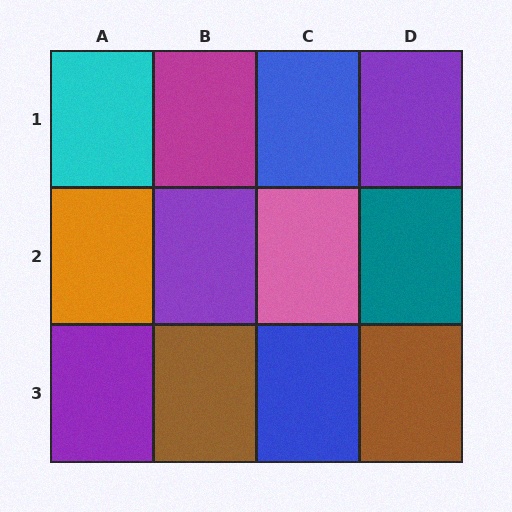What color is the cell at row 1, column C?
Blue.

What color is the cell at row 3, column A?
Purple.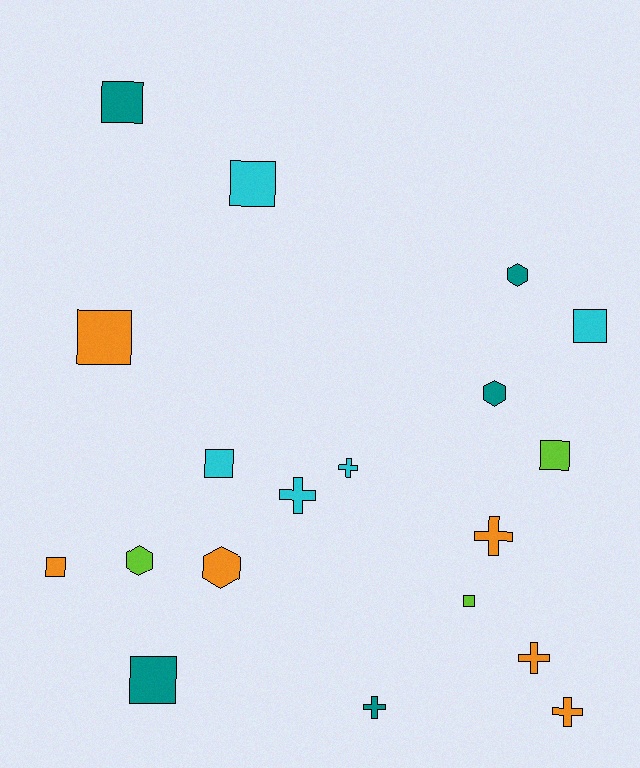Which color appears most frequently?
Orange, with 6 objects.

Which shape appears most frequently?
Square, with 9 objects.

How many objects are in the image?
There are 19 objects.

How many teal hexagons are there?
There are 2 teal hexagons.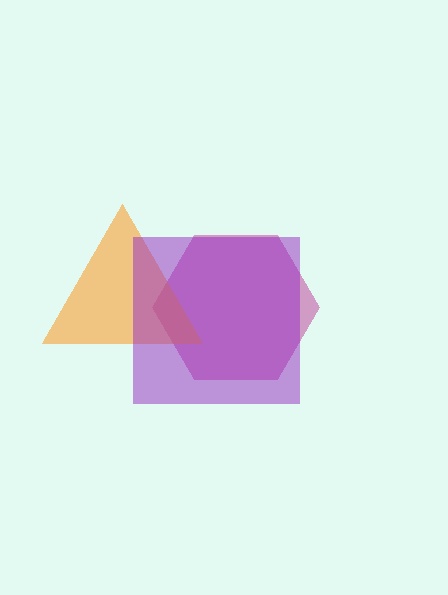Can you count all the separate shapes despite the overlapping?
Yes, there are 3 separate shapes.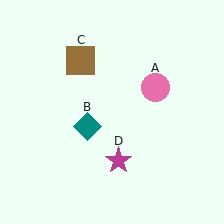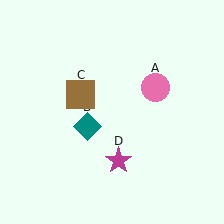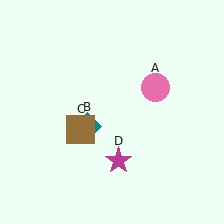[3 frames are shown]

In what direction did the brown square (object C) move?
The brown square (object C) moved down.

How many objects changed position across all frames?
1 object changed position: brown square (object C).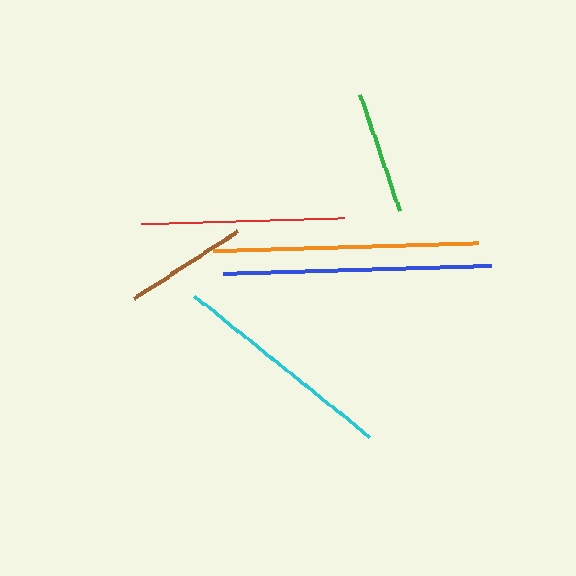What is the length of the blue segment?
The blue segment is approximately 268 pixels long.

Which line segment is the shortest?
The green line is the shortest at approximately 123 pixels.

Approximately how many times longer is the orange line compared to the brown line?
The orange line is approximately 2.2 times the length of the brown line.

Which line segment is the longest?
The blue line is the longest at approximately 268 pixels.